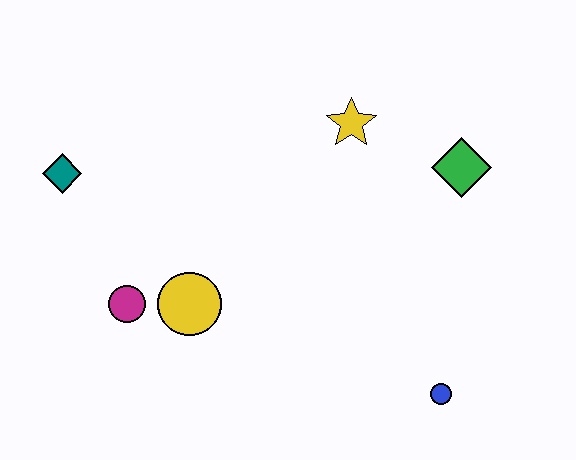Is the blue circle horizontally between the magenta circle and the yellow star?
No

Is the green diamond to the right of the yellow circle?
Yes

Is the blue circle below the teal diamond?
Yes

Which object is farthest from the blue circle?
The teal diamond is farthest from the blue circle.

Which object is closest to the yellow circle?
The magenta circle is closest to the yellow circle.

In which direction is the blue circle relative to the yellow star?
The blue circle is below the yellow star.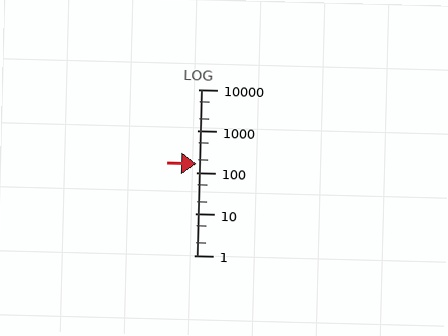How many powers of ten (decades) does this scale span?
The scale spans 4 decades, from 1 to 10000.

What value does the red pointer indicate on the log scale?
The pointer indicates approximately 160.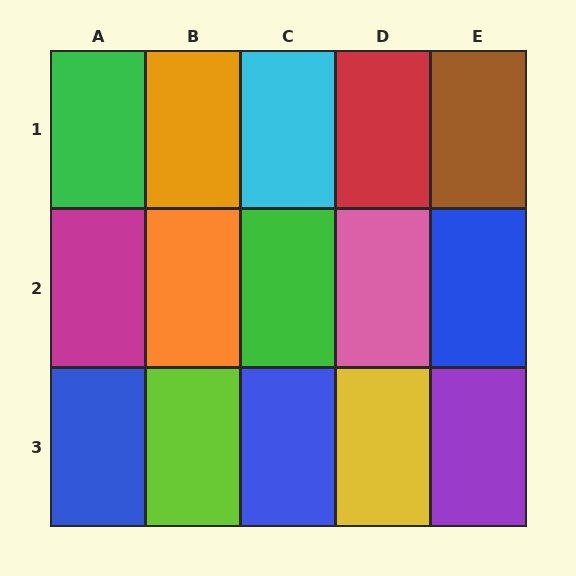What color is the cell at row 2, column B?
Orange.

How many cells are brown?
1 cell is brown.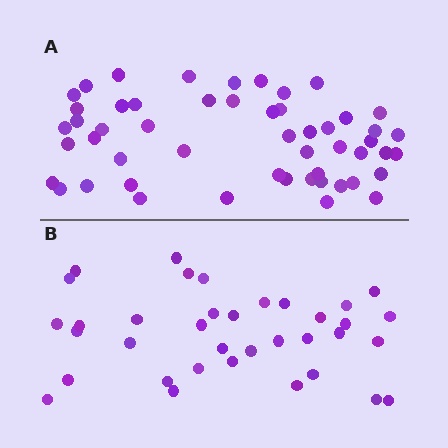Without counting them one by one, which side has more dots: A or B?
Region A (the top region) has more dots.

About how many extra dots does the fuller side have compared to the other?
Region A has approximately 15 more dots than region B.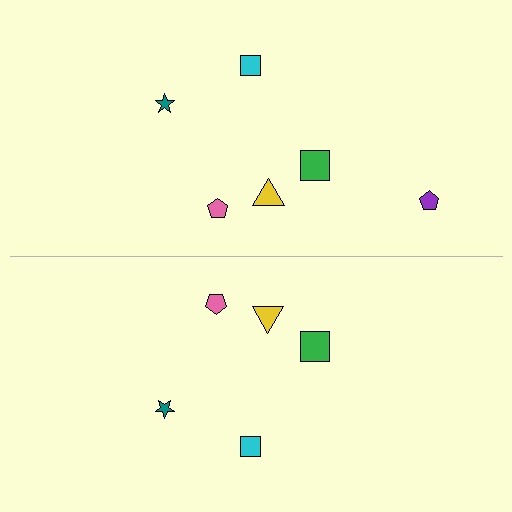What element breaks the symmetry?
A purple pentagon is missing from the bottom side.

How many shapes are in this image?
There are 11 shapes in this image.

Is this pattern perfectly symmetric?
No, the pattern is not perfectly symmetric. A purple pentagon is missing from the bottom side.